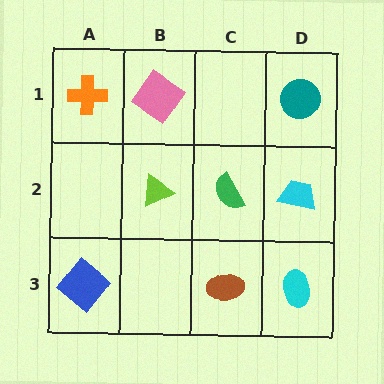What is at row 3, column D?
A cyan ellipse.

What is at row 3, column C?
A brown ellipse.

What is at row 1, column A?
An orange cross.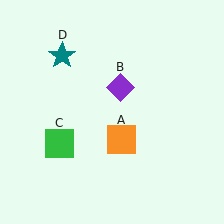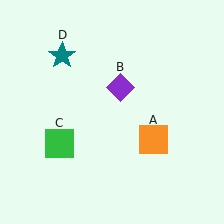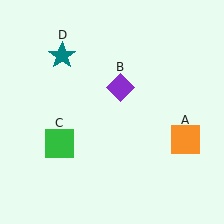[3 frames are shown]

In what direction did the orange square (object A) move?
The orange square (object A) moved right.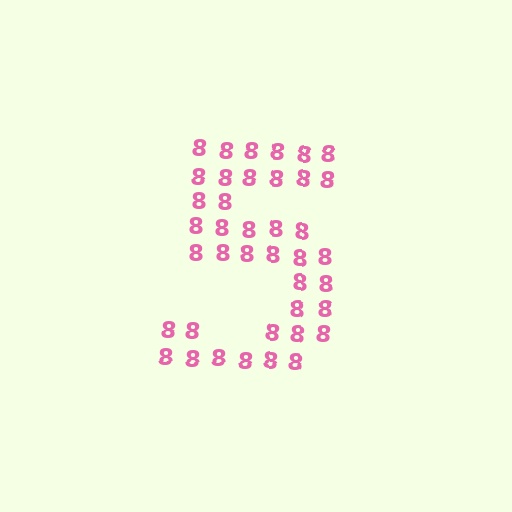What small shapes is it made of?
It is made of small digit 8's.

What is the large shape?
The large shape is the digit 5.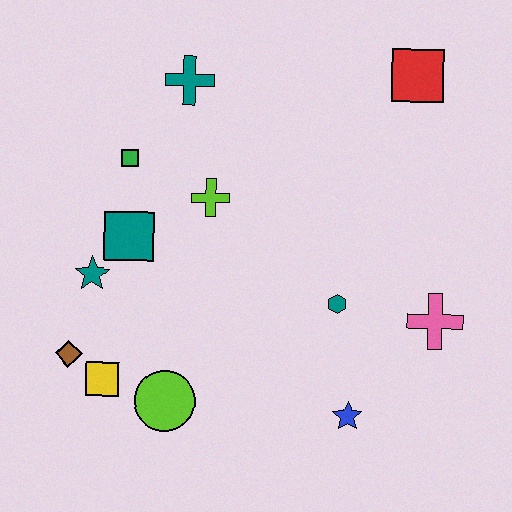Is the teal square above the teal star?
Yes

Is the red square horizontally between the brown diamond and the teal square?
No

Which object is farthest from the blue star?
The teal cross is farthest from the blue star.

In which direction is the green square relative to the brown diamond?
The green square is above the brown diamond.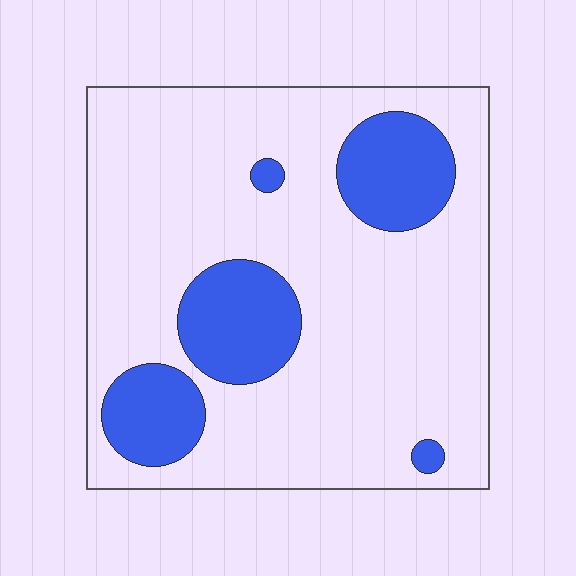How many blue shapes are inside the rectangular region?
5.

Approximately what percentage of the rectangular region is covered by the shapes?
Approximately 20%.